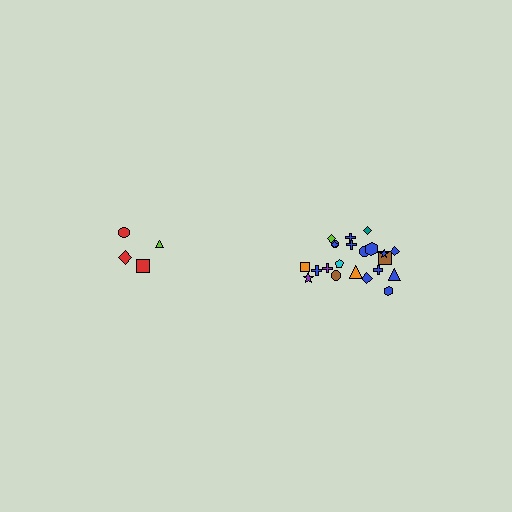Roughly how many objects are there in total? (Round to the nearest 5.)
Roughly 25 objects in total.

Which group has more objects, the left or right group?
The right group.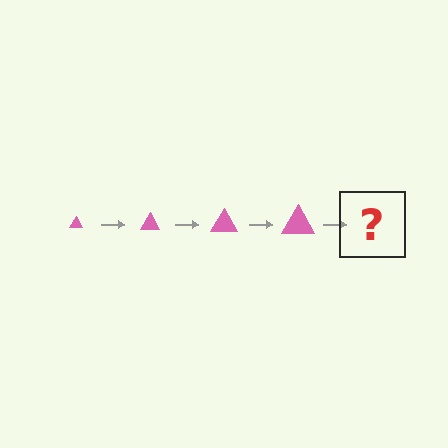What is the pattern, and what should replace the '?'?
The pattern is that the triangle gets progressively larger each step. The '?' should be a pink triangle, larger than the previous one.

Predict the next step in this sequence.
The next step is a pink triangle, larger than the previous one.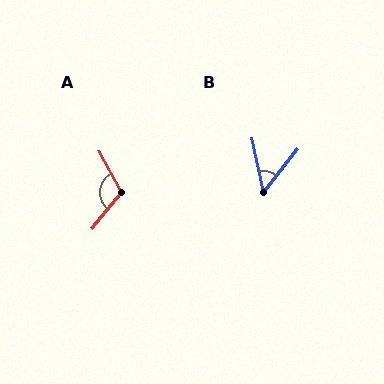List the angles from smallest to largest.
B (51°), A (112°).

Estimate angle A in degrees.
Approximately 112 degrees.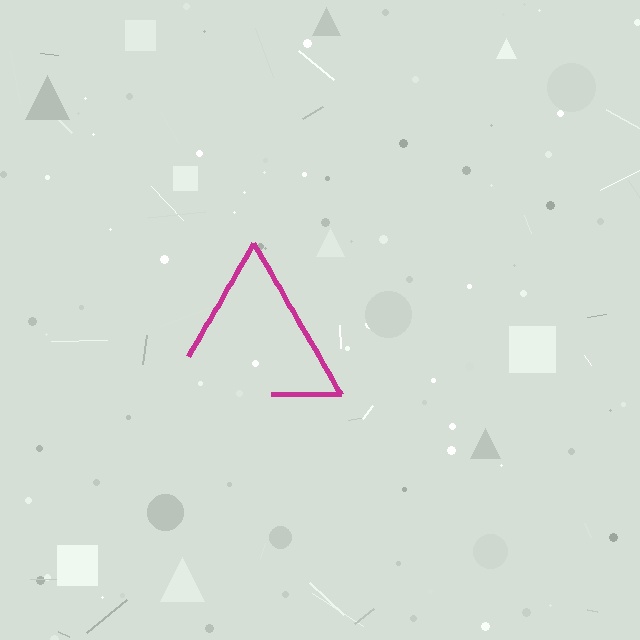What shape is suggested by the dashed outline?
The dashed outline suggests a triangle.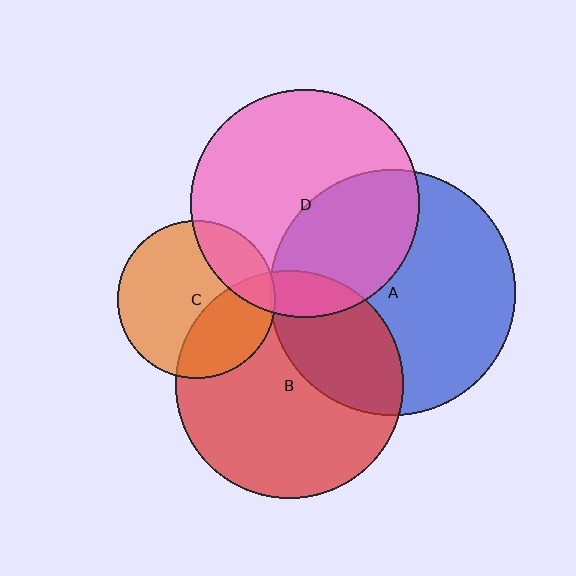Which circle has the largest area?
Circle A (blue).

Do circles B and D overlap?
Yes.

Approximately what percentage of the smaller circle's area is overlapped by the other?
Approximately 10%.